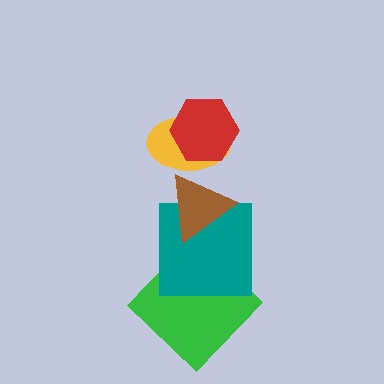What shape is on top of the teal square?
The brown triangle is on top of the teal square.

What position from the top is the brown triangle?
The brown triangle is 3rd from the top.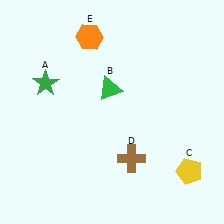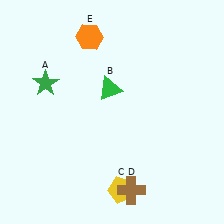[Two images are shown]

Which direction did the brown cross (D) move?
The brown cross (D) moved down.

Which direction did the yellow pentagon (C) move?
The yellow pentagon (C) moved left.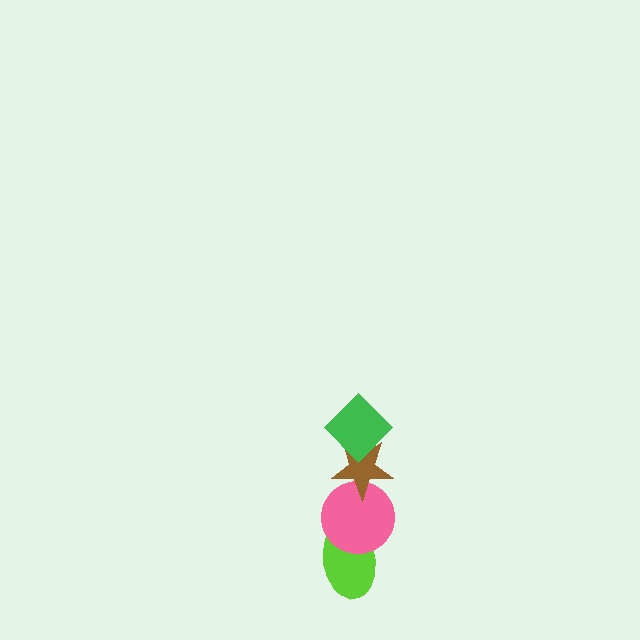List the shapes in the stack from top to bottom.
From top to bottom: the green diamond, the brown star, the pink circle, the lime ellipse.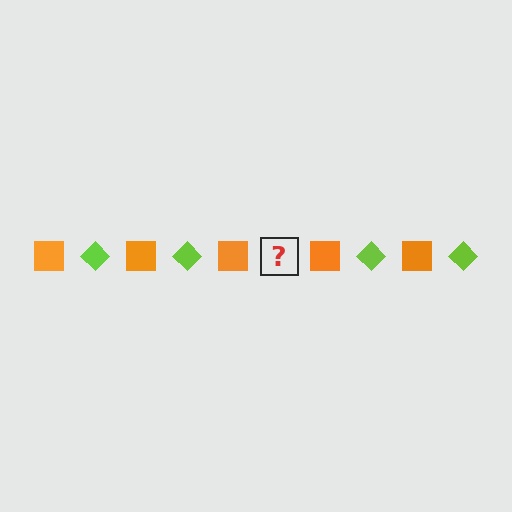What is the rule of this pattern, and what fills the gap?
The rule is that the pattern alternates between orange square and lime diamond. The gap should be filled with a lime diamond.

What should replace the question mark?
The question mark should be replaced with a lime diamond.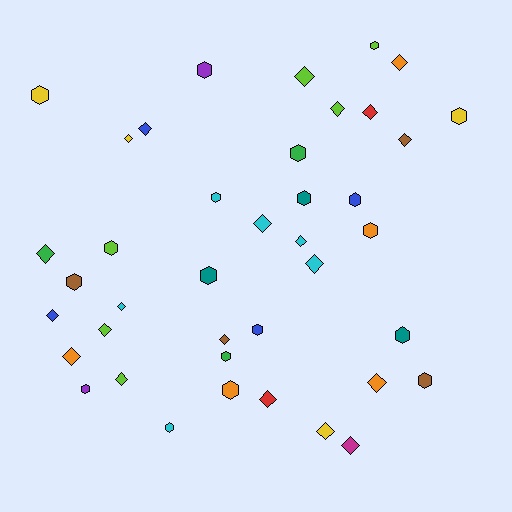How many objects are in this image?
There are 40 objects.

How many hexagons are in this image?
There are 19 hexagons.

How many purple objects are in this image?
There are 2 purple objects.